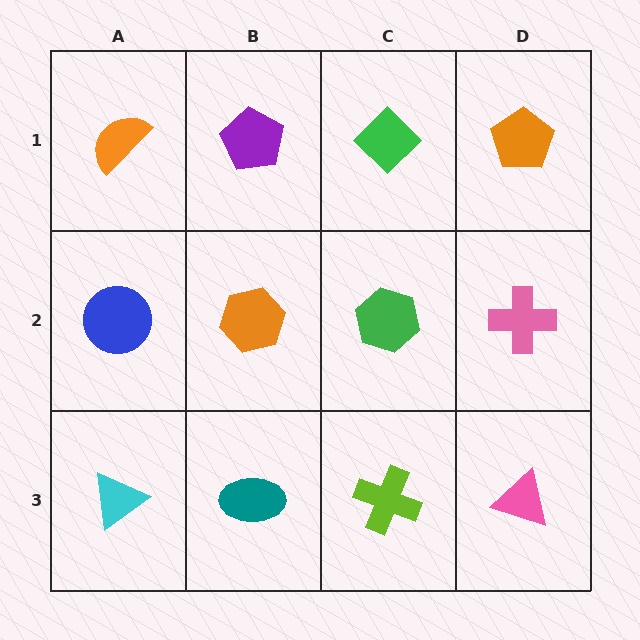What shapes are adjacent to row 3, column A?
A blue circle (row 2, column A), a teal ellipse (row 3, column B).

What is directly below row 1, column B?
An orange hexagon.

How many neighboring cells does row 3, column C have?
3.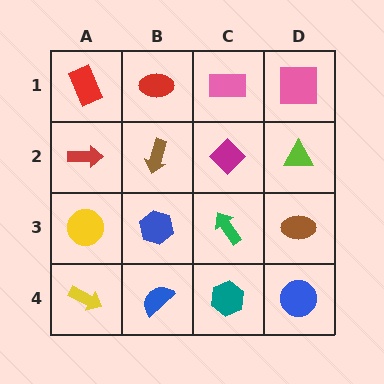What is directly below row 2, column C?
A green arrow.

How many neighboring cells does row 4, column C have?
3.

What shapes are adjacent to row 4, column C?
A green arrow (row 3, column C), a blue semicircle (row 4, column B), a blue circle (row 4, column D).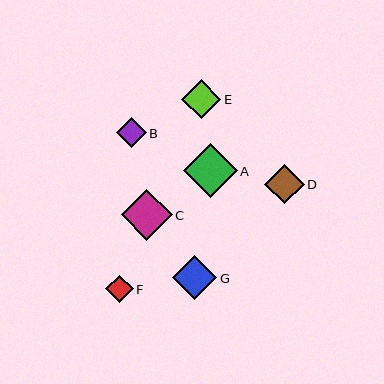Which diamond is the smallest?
Diamond F is the smallest with a size of approximately 28 pixels.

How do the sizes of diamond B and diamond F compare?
Diamond B and diamond F are approximately the same size.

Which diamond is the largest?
Diamond A is the largest with a size of approximately 54 pixels.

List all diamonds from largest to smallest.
From largest to smallest: A, C, G, D, E, B, F.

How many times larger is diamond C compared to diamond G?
Diamond C is approximately 1.1 times the size of diamond G.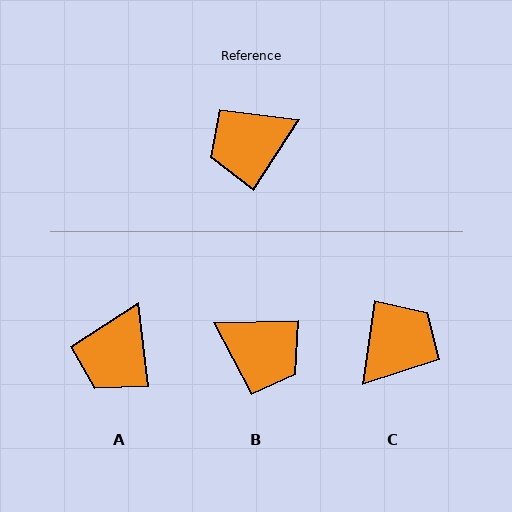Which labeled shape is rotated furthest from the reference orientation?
C, about 155 degrees away.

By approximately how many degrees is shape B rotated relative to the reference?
Approximately 125 degrees counter-clockwise.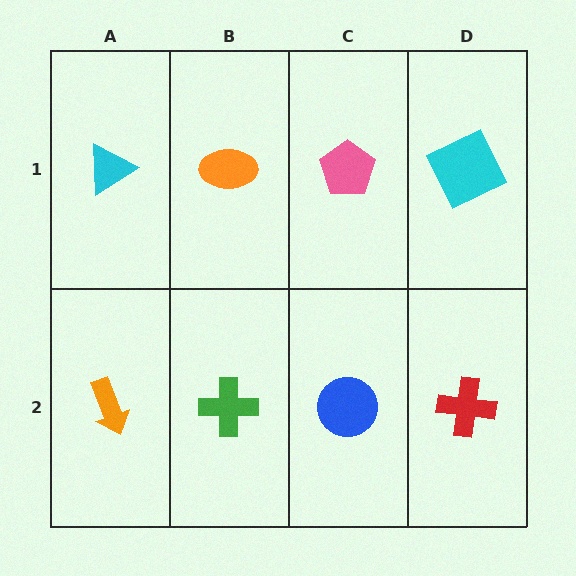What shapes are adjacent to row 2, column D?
A cyan square (row 1, column D), a blue circle (row 2, column C).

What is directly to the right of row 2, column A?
A green cross.